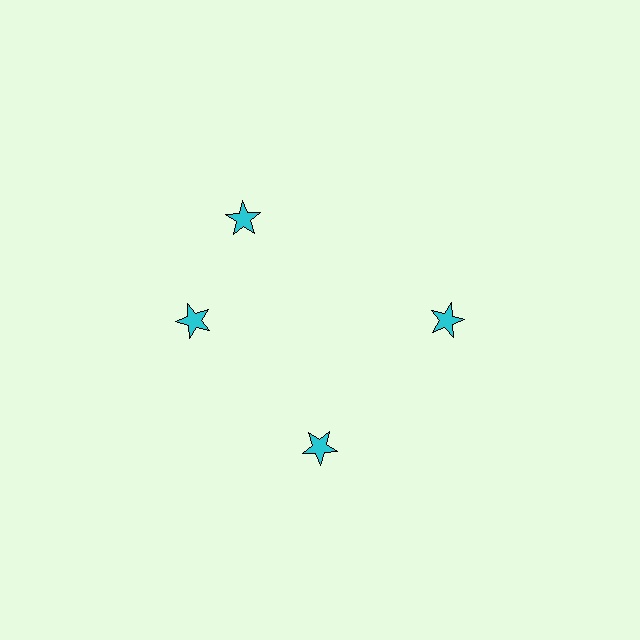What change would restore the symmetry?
The symmetry would be restored by rotating it back into even spacing with its neighbors so that all 4 stars sit at equal angles and equal distance from the center.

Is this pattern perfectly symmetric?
No. The 4 cyan stars are arranged in a ring, but one element near the 12 o'clock position is rotated out of alignment along the ring, breaking the 4-fold rotational symmetry.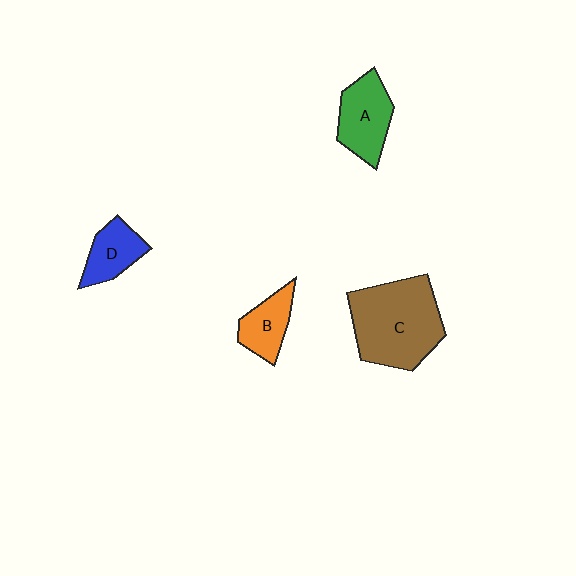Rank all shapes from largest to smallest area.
From largest to smallest: C (brown), A (green), D (blue), B (orange).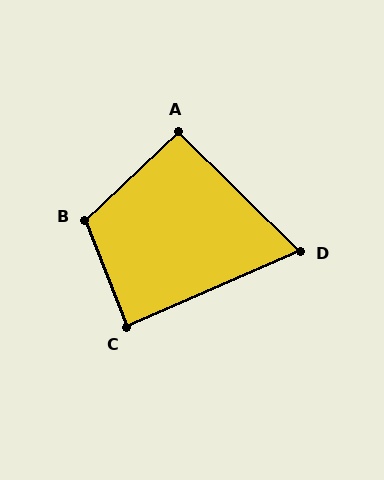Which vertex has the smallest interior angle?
D, at approximately 68 degrees.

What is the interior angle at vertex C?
Approximately 88 degrees (approximately right).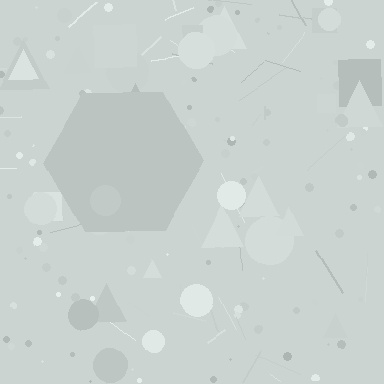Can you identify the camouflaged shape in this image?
The camouflaged shape is a hexagon.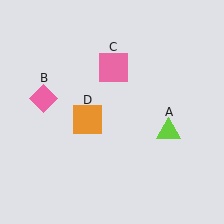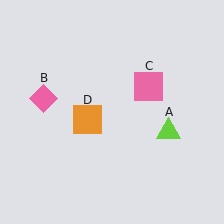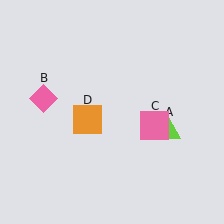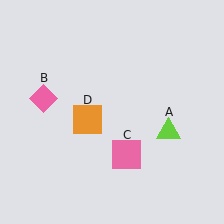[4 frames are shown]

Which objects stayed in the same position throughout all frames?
Lime triangle (object A) and pink diamond (object B) and orange square (object D) remained stationary.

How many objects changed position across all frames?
1 object changed position: pink square (object C).